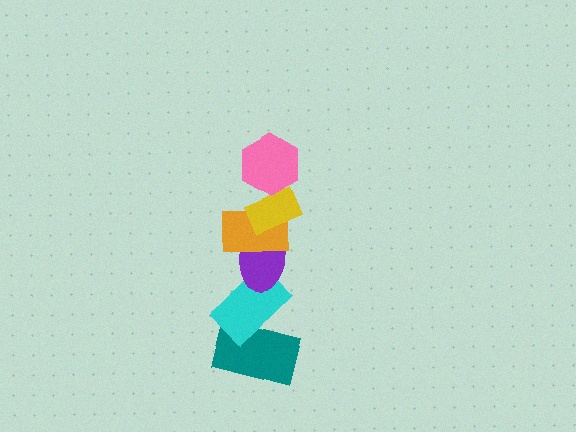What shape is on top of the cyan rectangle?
The purple ellipse is on top of the cyan rectangle.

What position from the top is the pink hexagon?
The pink hexagon is 1st from the top.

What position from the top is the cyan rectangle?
The cyan rectangle is 5th from the top.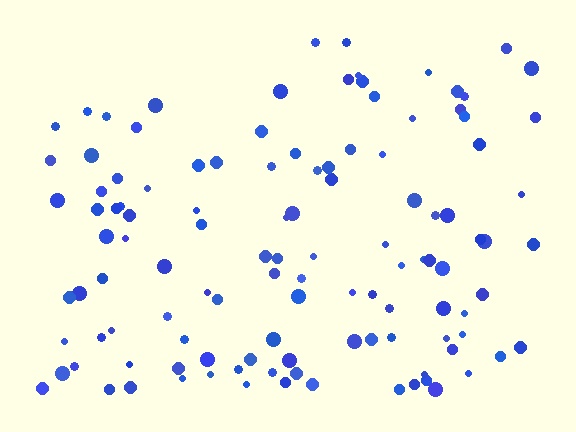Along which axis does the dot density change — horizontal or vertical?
Vertical.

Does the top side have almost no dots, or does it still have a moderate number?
Still a moderate number, just noticeably fewer than the bottom.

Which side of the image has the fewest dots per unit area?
The top.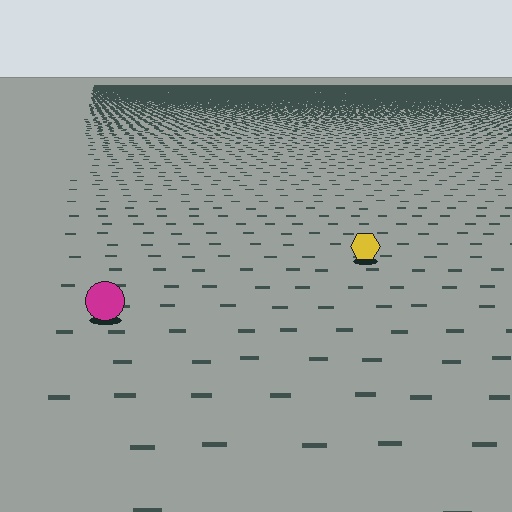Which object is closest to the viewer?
The magenta circle is closest. The texture marks near it are larger and more spread out.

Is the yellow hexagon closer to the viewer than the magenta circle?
No. The magenta circle is closer — you can tell from the texture gradient: the ground texture is coarser near it.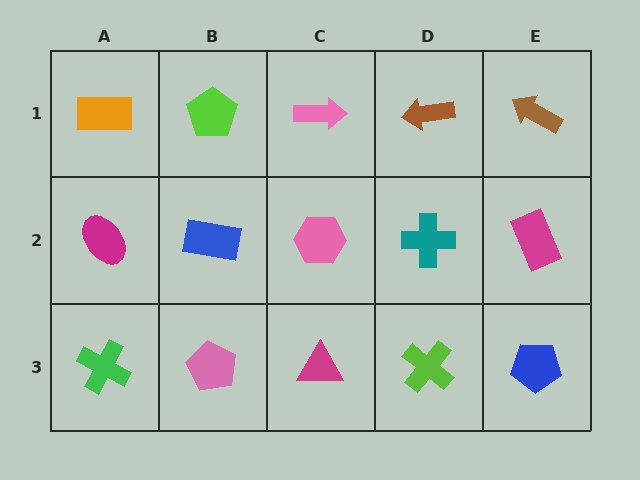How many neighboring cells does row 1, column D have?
3.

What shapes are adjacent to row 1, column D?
A teal cross (row 2, column D), a pink arrow (row 1, column C), a brown arrow (row 1, column E).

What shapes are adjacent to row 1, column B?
A blue rectangle (row 2, column B), an orange rectangle (row 1, column A), a pink arrow (row 1, column C).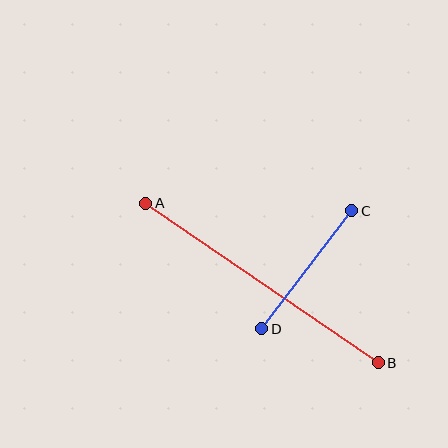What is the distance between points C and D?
The distance is approximately 148 pixels.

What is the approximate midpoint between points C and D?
The midpoint is at approximately (307, 270) pixels.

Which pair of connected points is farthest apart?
Points A and B are farthest apart.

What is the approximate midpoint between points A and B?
The midpoint is at approximately (262, 283) pixels.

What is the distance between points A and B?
The distance is approximately 282 pixels.